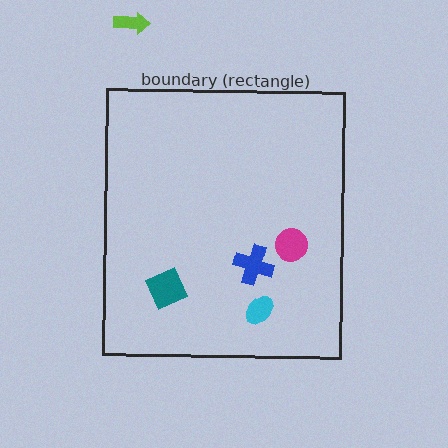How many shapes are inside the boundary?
4 inside, 1 outside.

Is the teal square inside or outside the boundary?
Inside.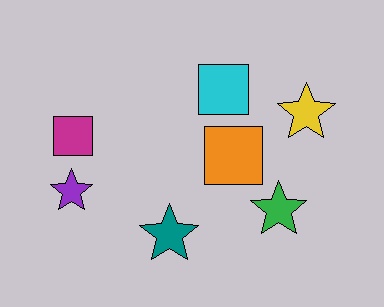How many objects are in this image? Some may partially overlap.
There are 7 objects.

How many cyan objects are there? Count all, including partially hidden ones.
There is 1 cyan object.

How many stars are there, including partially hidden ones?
There are 4 stars.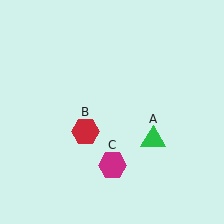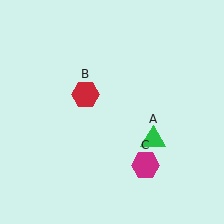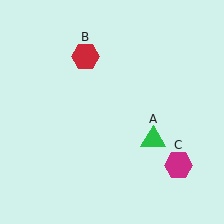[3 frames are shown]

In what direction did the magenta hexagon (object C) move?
The magenta hexagon (object C) moved right.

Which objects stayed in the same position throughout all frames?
Green triangle (object A) remained stationary.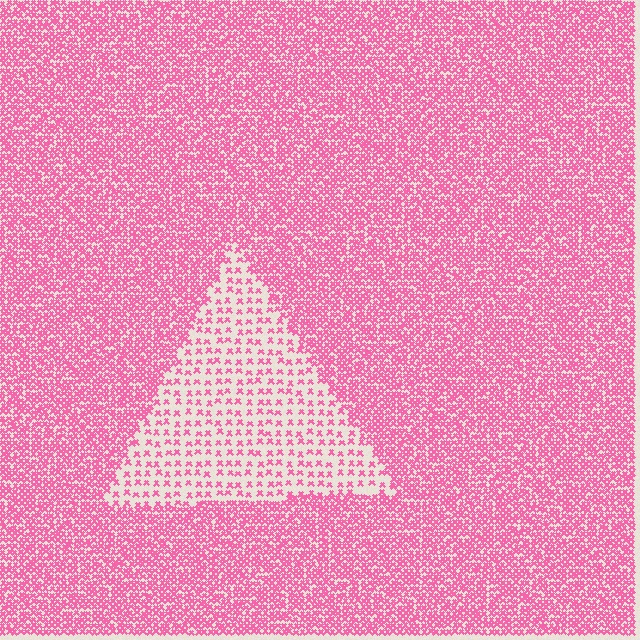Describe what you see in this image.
The image contains small pink elements arranged at two different densities. A triangle-shaped region is visible where the elements are less densely packed than the surrounding area.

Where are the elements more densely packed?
The elements are more densely packed outside the triangle boundary.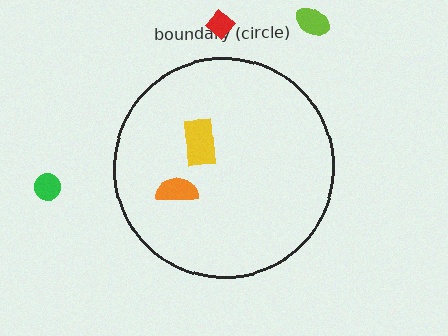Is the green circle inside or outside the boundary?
Outside.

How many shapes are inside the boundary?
2 inside, 3 outside.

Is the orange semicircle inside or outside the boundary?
Inside.